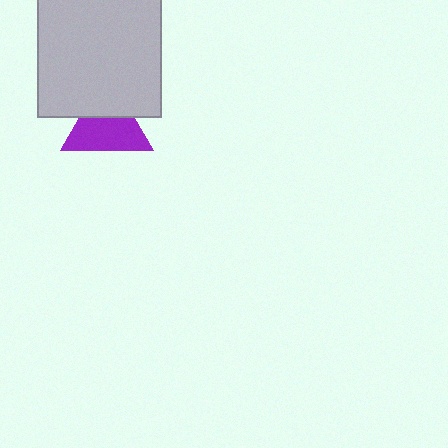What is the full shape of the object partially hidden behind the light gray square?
The partially hidden object is a purple triangle.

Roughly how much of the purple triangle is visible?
Most of it is visible (roughly 66%).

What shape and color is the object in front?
The object in front is a light gray square.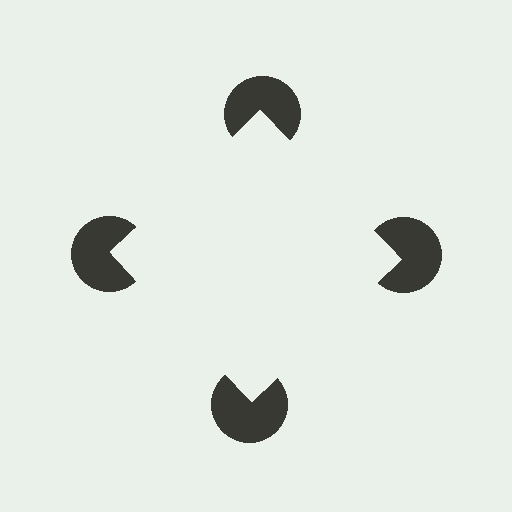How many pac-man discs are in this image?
There are 4 — one at each vertex of the illusory square.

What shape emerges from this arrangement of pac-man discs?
An illusory square — its edges are inferred from the aligned wedge cuts in the pac-man discs, not physically drawn.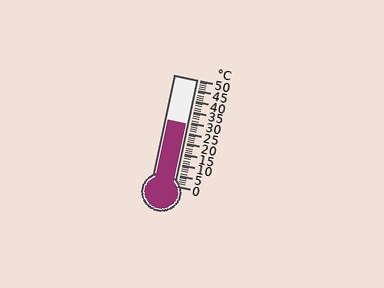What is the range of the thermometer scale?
The thermometer scale ranges from 0°C to 50°C.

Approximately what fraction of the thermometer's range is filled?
The thermometer is filled to approximately 60% of its range.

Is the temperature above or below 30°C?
The temperature is below 30°C.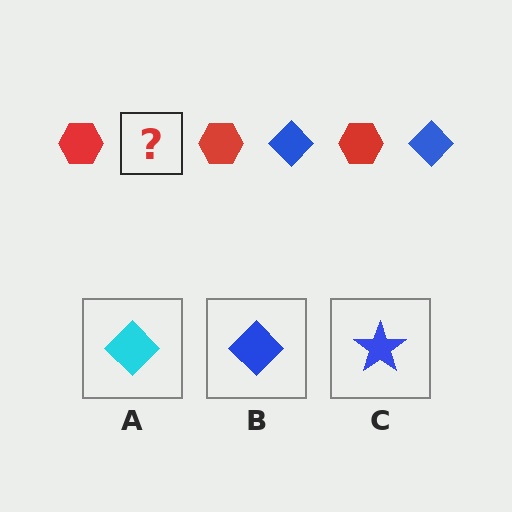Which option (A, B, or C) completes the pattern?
B.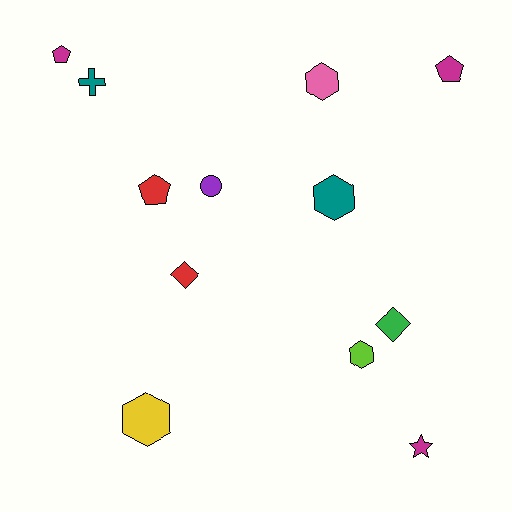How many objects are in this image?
There are 12 objects.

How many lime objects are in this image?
There is 1 lime object.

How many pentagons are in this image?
There are 3 pentagons.